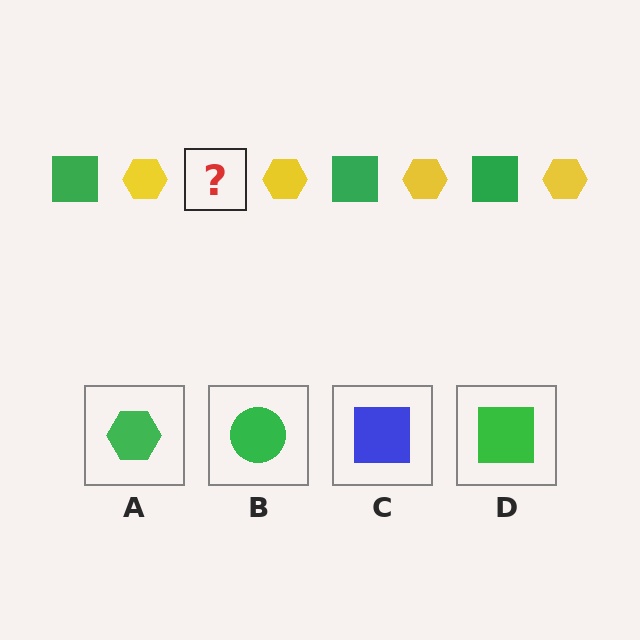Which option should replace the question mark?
Option D.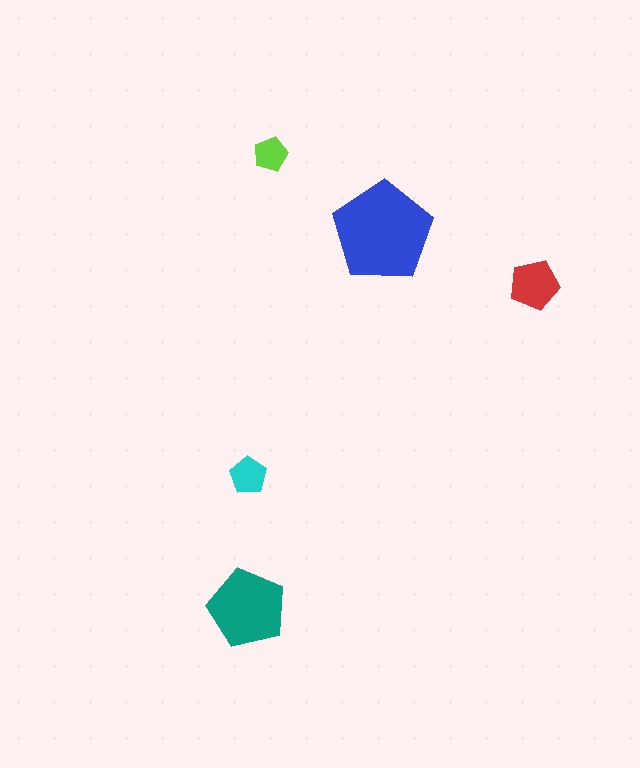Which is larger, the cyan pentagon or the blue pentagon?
The blue one.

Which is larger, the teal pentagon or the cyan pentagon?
The teal one.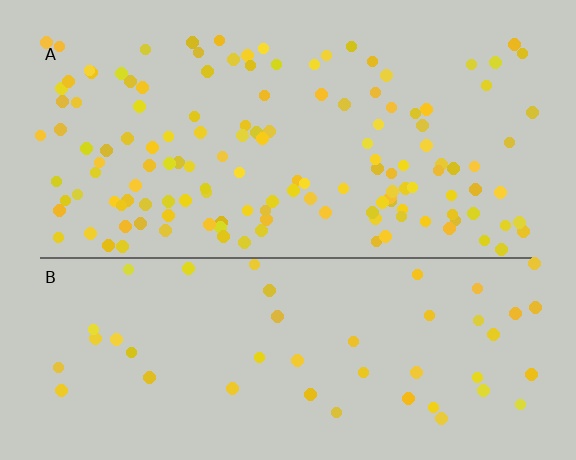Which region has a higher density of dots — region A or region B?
A (the top).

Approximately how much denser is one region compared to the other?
Approximately 2.9× — region A over region B.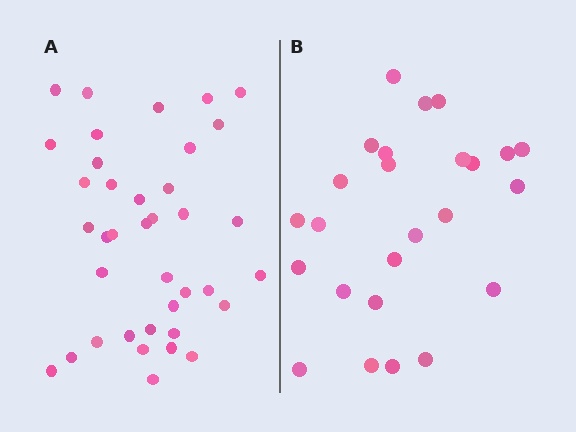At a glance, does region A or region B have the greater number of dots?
Region A (the left region) has more dots.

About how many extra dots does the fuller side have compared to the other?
Region A has approximately 15 more dots than region B.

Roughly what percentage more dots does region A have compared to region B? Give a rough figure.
About 50% more.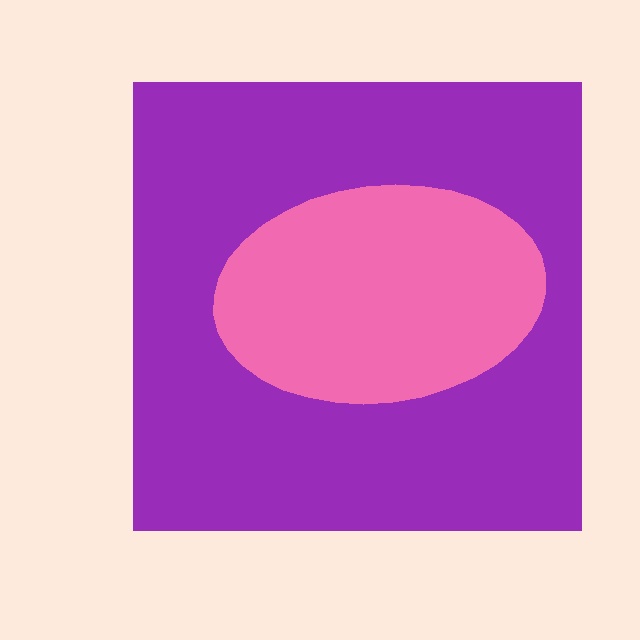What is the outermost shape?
The purple square.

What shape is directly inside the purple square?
The pink ellipse.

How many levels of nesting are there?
2.